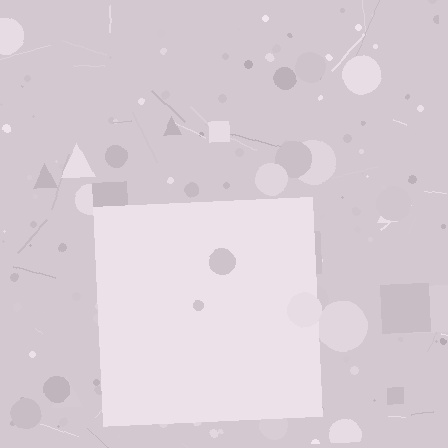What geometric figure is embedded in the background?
A square is embedded in the background.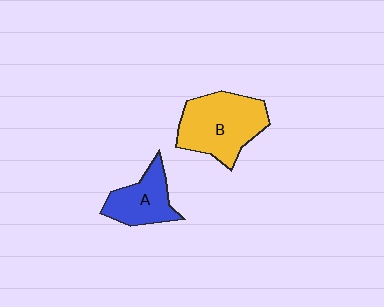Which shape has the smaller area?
Shape A (blue).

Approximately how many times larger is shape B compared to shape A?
Approximately 1.6 times.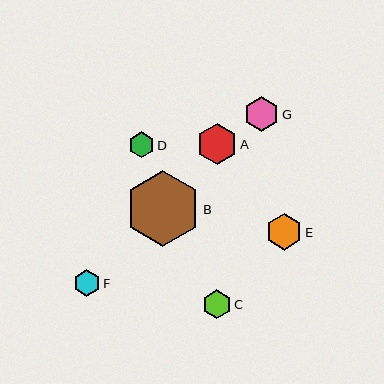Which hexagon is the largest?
Hexagon B is the largest with a size of approximately 75 pixels.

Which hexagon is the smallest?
Hexagon D is the smallest with a size of approximately 25 pixels.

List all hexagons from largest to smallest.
From largest to smallest: B, A, E, G, C, F, D.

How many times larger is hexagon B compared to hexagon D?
Hexagon B is approximately 3.0 times the size of hexagon D.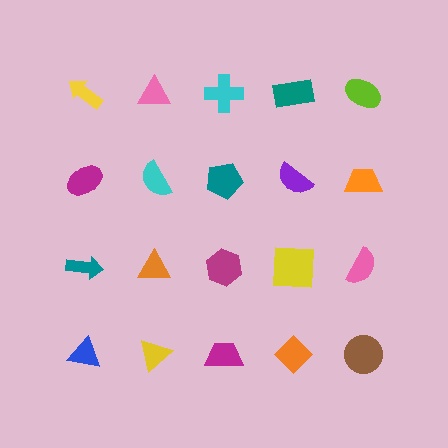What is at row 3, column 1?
A teal arrow.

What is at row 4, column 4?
An orange diamond.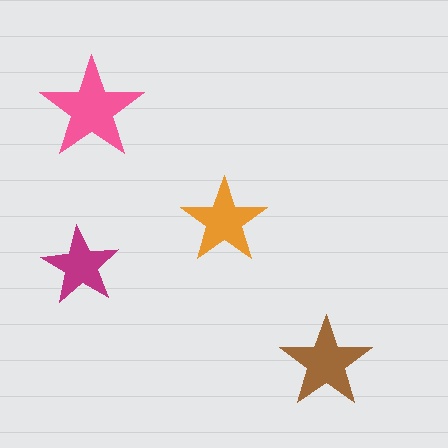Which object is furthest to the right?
The brown star is rightmost.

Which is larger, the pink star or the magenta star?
The pink one.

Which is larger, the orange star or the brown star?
The brown one.